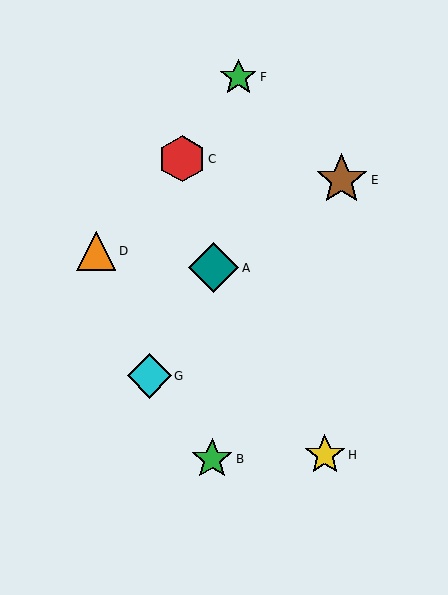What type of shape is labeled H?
Shape H is a yellow star.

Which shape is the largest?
The brown star (labeled E) is the largest.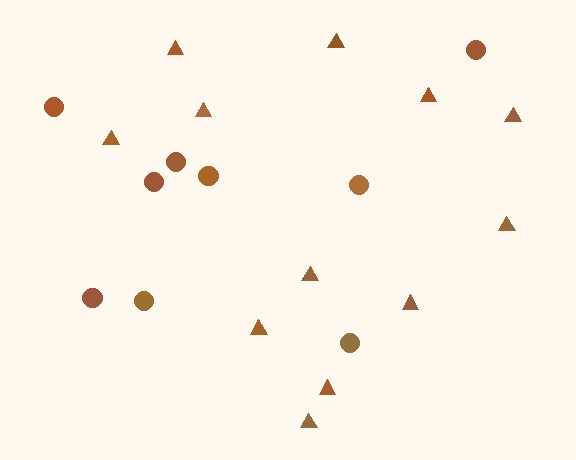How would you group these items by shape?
There are 2 groups: one group of circles (9) and one group of triangles (12).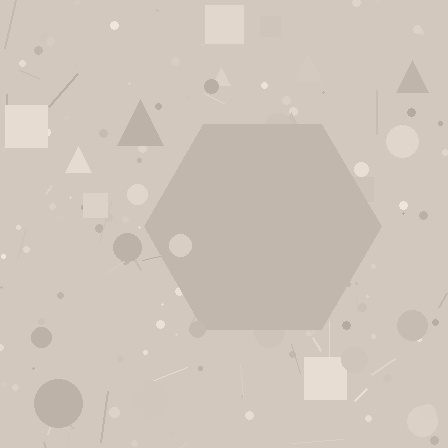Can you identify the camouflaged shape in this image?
The camouflaged shape is a hexagon.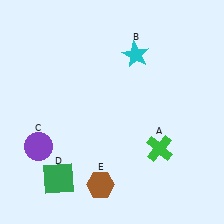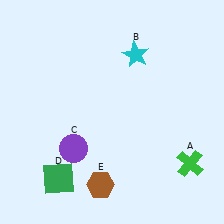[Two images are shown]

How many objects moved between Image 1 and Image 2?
2 objects moved between the two images.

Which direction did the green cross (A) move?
The green cross (A) moved right.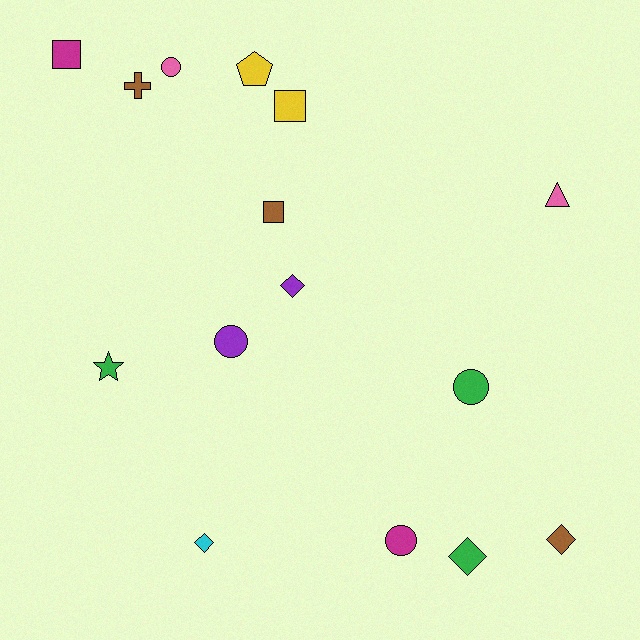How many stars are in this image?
There is 1 star.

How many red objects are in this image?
There are no red objects.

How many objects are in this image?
There are 15 objects.